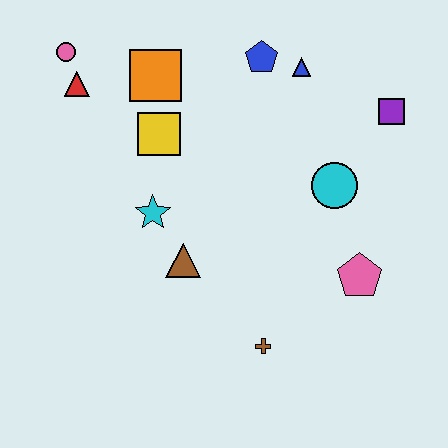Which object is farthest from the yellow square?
The pink pentagon is farthest from the yellow square.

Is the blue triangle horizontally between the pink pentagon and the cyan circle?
No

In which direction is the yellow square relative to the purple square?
The yellow square is to the left of the purple square.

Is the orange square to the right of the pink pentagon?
No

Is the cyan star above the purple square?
No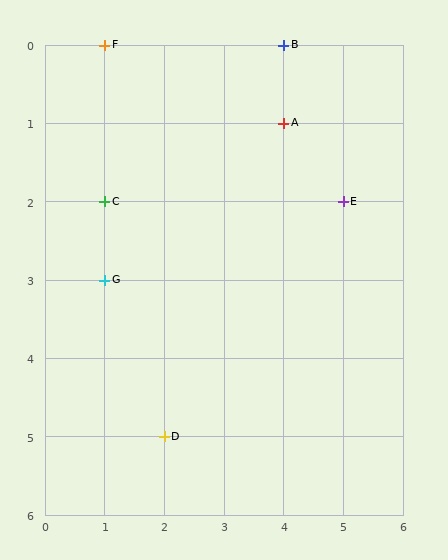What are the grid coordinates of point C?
Point C is at grid coordinates (1, 2).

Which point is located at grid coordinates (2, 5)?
Point D is at (2, 5).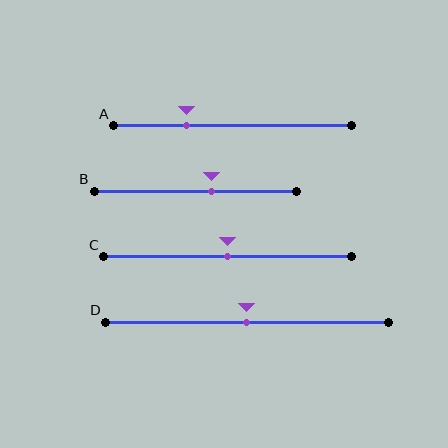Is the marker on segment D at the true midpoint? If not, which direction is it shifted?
Yes, the marker on segment D is at the true midpoint.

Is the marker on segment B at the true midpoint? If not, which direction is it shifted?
No, the marker on segment B is shifted to the right by about 8% of the segment length.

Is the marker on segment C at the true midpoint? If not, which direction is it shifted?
Yes, the marker on segment C is at the true midpoint.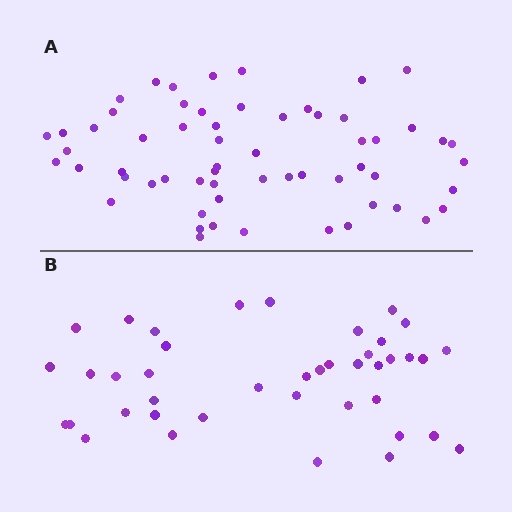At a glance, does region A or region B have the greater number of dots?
Region A (the top region) has more dots.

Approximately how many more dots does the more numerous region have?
Region A has approximately 20 more dots than region B.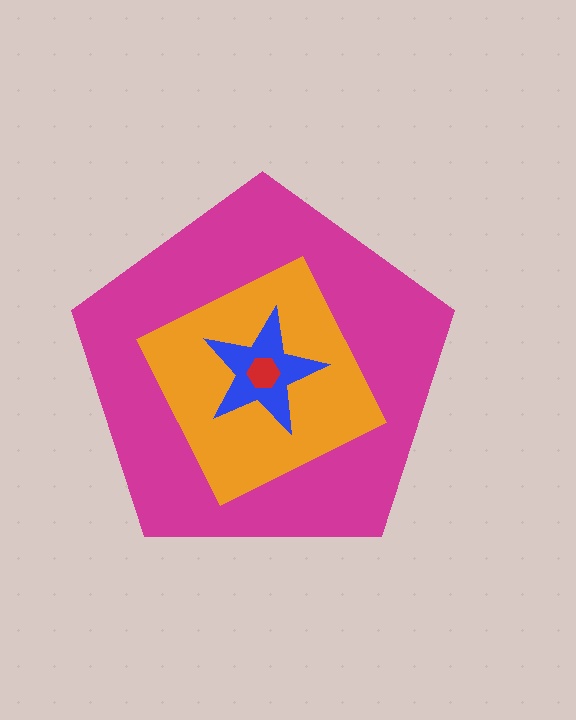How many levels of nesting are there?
4.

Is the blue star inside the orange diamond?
Yes.